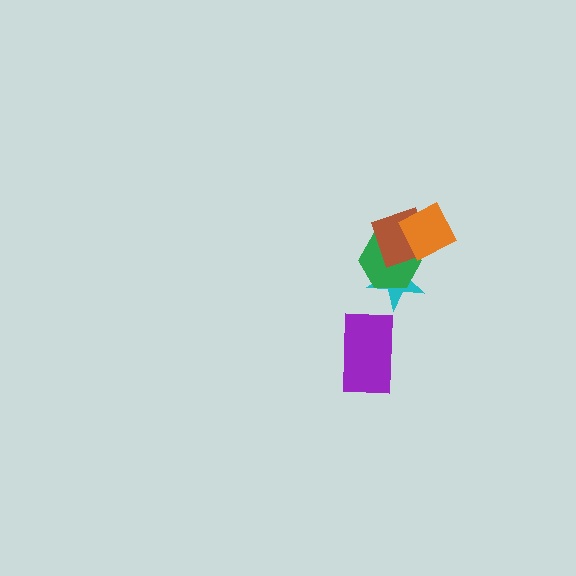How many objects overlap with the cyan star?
2 objects overlap with the cyan star.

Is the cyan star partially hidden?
Yes, it is partially covered by another shape.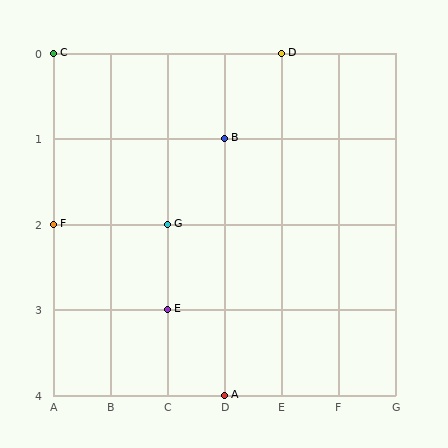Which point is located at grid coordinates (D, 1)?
Point B is at (D, 1).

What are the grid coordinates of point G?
Point G is at grid coordinates (C, 2).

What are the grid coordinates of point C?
Point C is at grid coordinates (A, 0).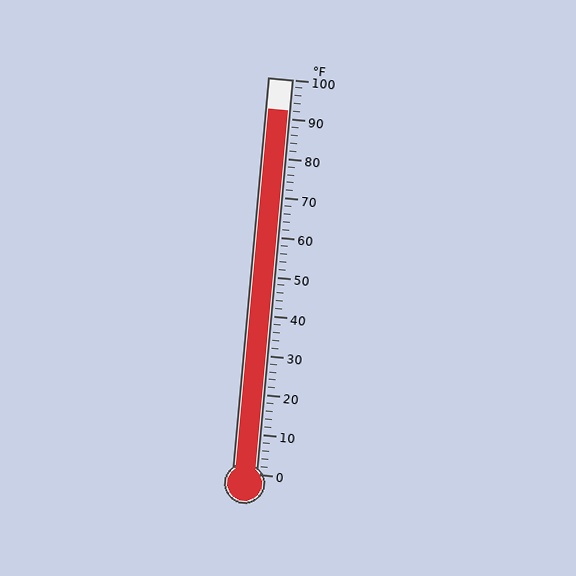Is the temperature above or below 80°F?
The temperature is above 80°F.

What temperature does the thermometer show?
The thermometer shows approximately 92°F.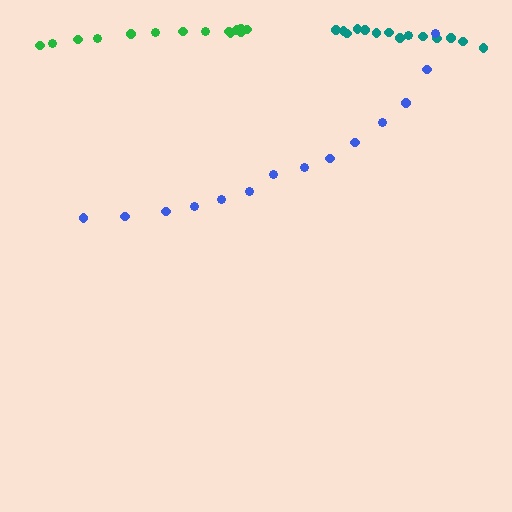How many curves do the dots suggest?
There are 3 distinct paths.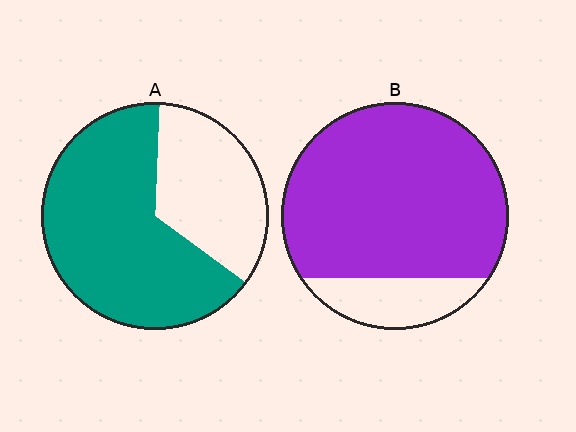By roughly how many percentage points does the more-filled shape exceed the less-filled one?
By roughly 15 percentage points (B over A).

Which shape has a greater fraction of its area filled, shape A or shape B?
Shape B.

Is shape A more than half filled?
Yes.